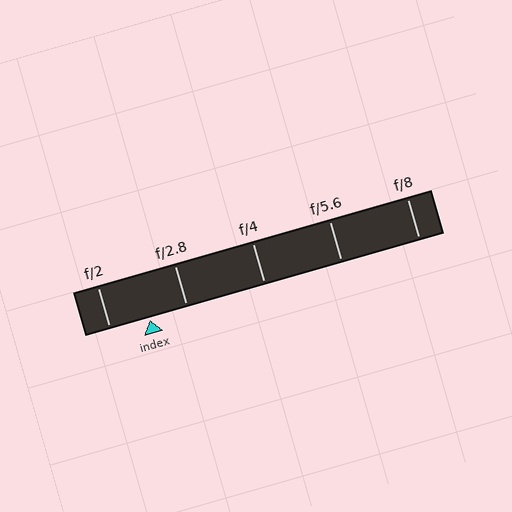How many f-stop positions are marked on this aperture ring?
There are 5 f-stop positions marked.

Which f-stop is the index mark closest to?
The index mark is closest to f/2.8.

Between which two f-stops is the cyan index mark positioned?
The index mark is between f/2 and f/2.8.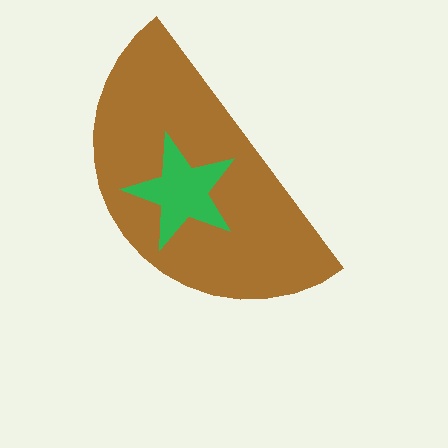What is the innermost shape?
The green star.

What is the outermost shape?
The brown semicircle.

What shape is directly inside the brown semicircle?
The green star.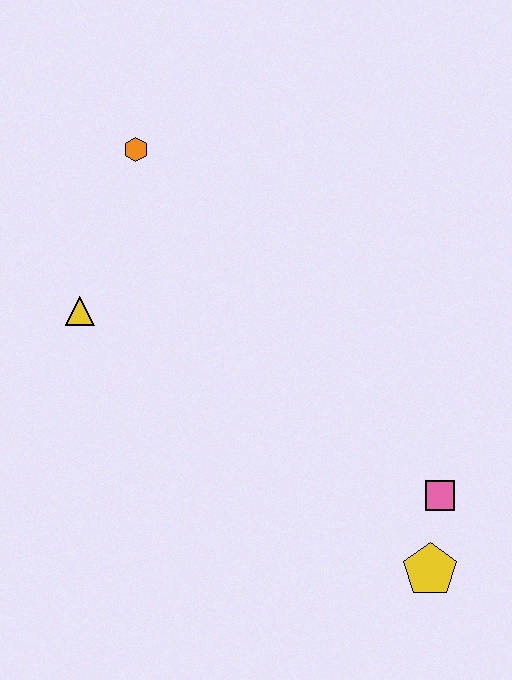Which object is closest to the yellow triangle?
The orange hexagon is closest to the yellow triangle.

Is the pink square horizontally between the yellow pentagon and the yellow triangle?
No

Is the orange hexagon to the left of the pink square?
Yes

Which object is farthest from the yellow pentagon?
The orange hexagon is farthest from the yellow pentagon.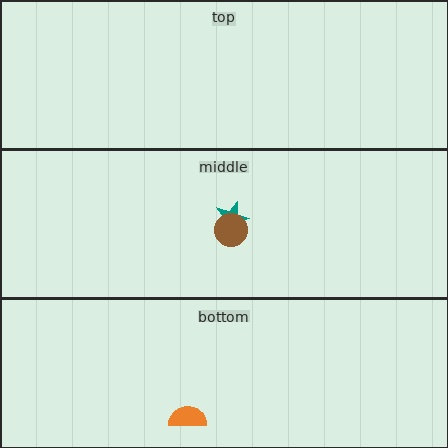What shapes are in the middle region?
The teal star, the brown circle.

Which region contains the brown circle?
The middle region.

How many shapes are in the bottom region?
1.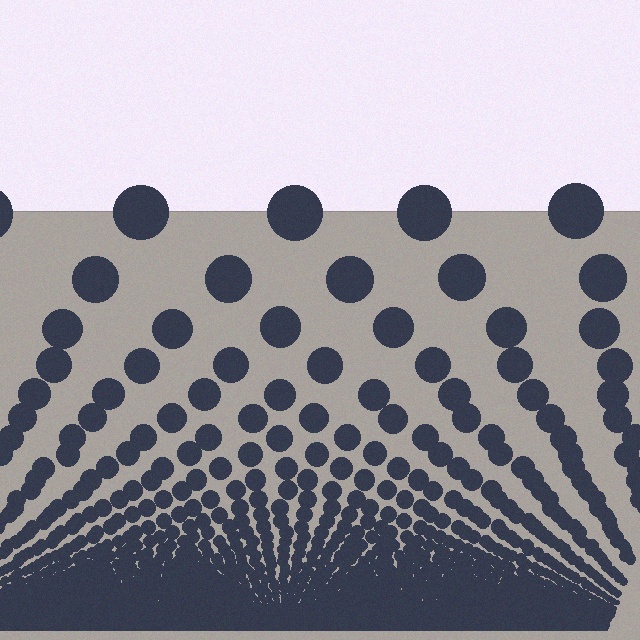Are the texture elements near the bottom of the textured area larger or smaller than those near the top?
Smaller. The gradient is inverted — elements near the bottom are smaller and denser.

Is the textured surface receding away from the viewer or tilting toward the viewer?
The surface appears to tilt toward the viewer. Texture elements get larger and sparser toward the top.